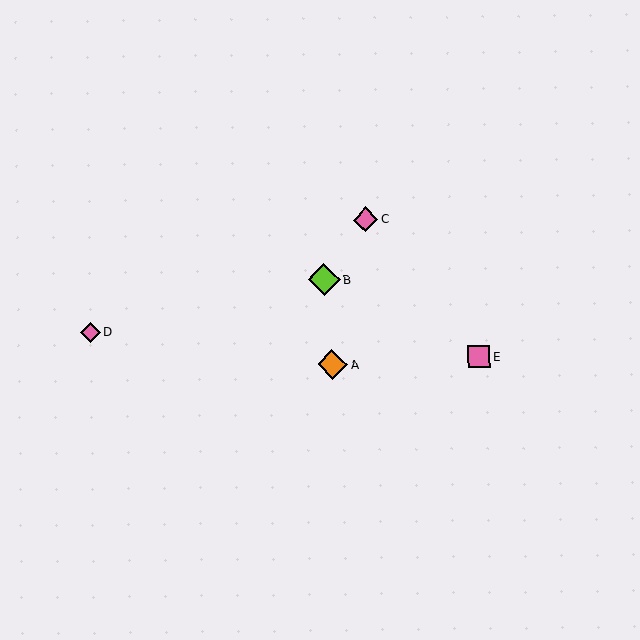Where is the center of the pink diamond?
The center of the pink diamond is at (90, 332).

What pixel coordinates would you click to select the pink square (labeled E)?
Click at (479, 357) to select the pink square E.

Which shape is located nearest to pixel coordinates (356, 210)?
The pink diamond (labeled C) at (365, 220) is nearest to that location.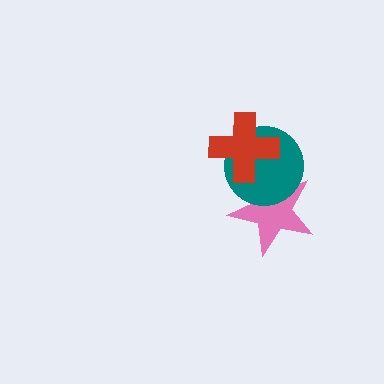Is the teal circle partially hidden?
Yes, it is partially covered by another shape.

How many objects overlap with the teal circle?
2 objects overlap with the teal circle.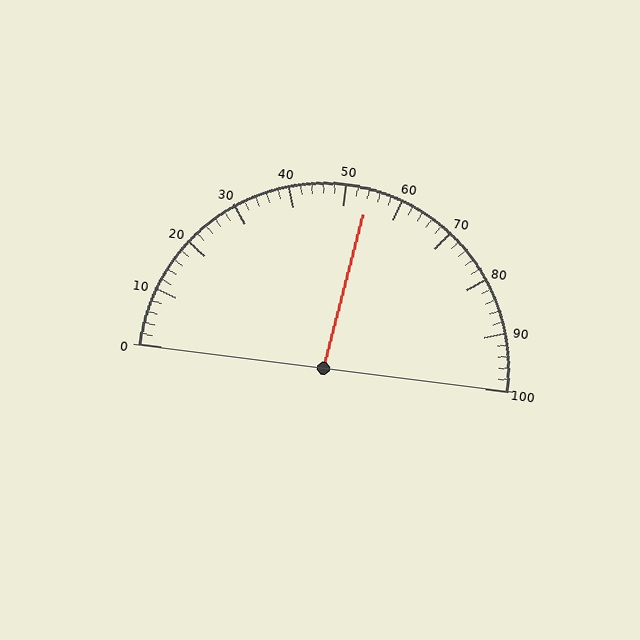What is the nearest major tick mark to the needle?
The nearest major tick mark is 50.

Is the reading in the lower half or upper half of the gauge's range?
The reading is in the upper half of the range (0 to 100).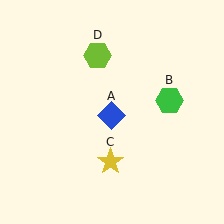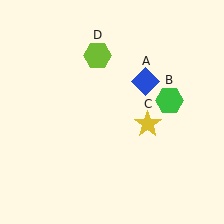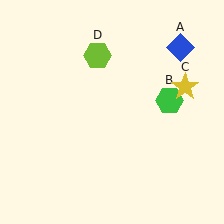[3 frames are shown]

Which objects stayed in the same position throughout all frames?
Green hexagon (object B) and lime hexagon (object D) remained stationary.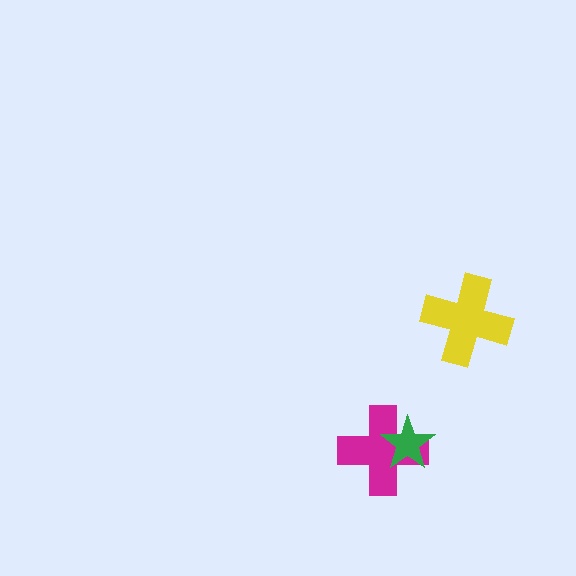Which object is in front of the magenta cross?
The green star is in front of the magenta cross.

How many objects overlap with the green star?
1 object overlaps with the green star.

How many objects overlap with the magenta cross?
1 object overlaps with the magenta cross.